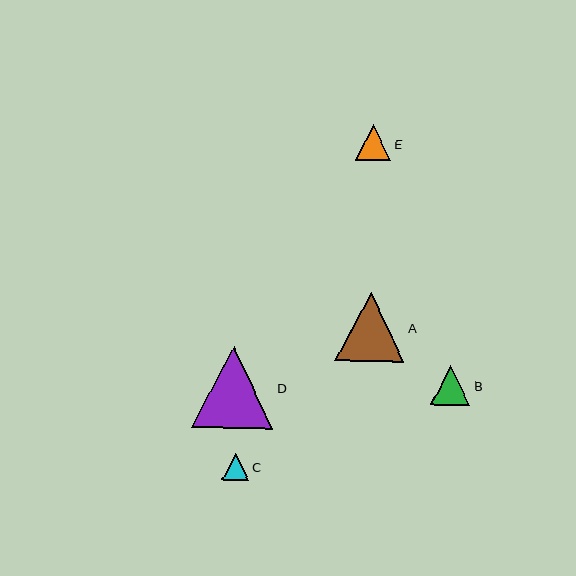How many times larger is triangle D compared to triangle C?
Triangle D is approximately 3.0 times the size of triangle C.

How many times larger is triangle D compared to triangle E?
Triangle D is approximately 2.3 times the size of triangle E.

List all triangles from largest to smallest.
From largest to smallest: D, A, B, E, C.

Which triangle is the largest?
Triangle D is the largest with a size of approximately 81 pixels.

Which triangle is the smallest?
Triangle C is the smallest with a size of approximately 27 pixels.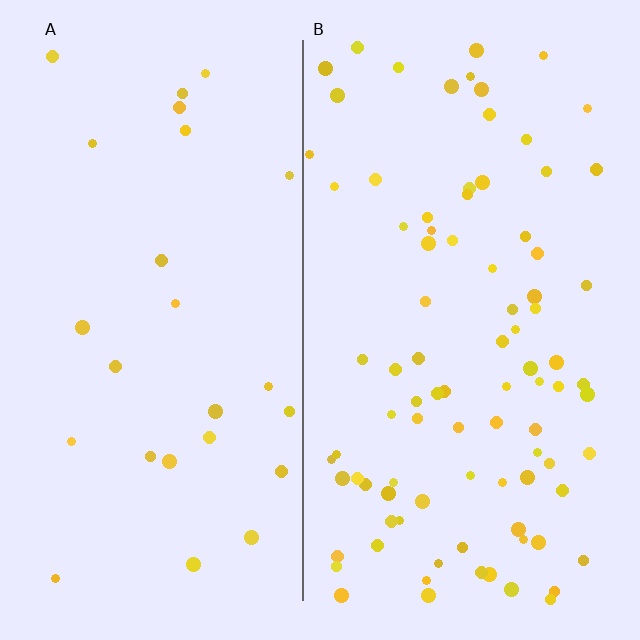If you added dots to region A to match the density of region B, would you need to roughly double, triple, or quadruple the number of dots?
Approximately triple.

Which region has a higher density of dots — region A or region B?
B (the right).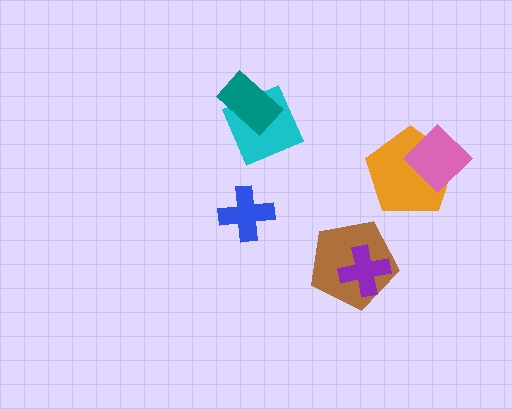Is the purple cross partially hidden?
No, no other shape covers it.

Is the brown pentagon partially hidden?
Yes, it is partially covered by another shape.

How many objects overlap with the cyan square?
1 object overlaps with the cyan square.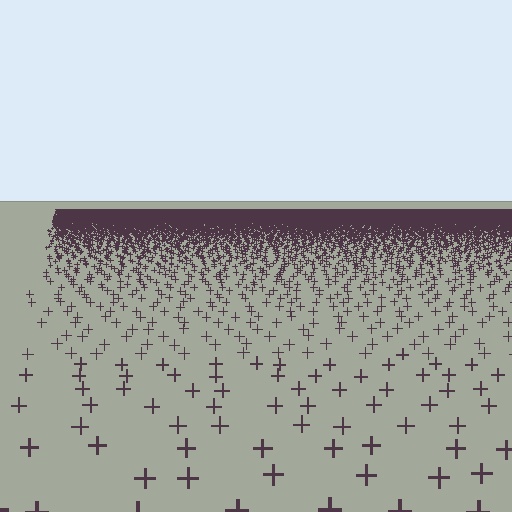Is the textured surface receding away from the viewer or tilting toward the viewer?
The surface is receding away from the viewer. Texture elements get smaller and denser toward the top.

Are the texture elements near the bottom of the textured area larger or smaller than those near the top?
Larger. Near the bottom, elements are closer to the viewer and appear at a bigger on-screen size.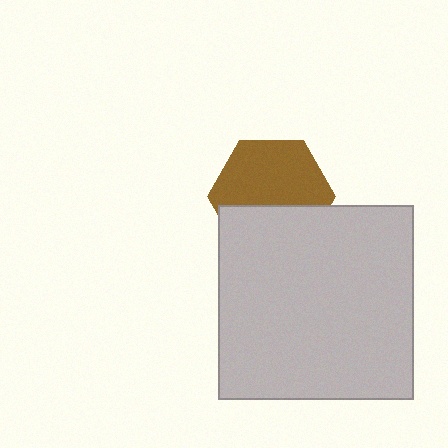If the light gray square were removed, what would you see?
You would see the complete brown hexagon.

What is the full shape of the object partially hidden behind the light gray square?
The partially hidden object is a brown hexagon.